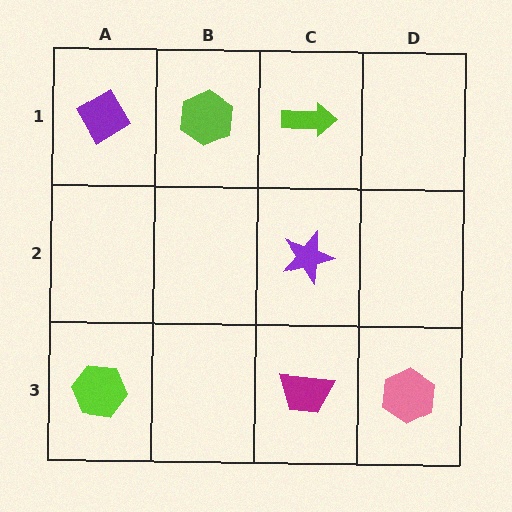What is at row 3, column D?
A pink hexagon.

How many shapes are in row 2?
1 shape.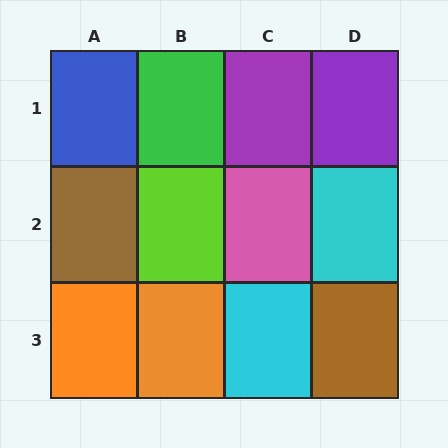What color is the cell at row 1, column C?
Purple.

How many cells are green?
1 cell is green.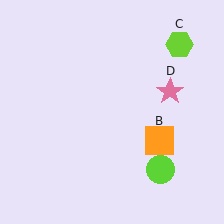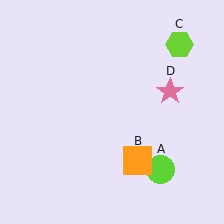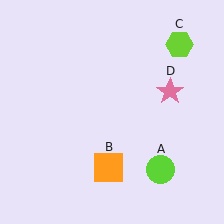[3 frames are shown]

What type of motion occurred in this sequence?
The orange square (object B) rotated clockwise around the center of the scene.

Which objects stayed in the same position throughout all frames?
Lime circle (object A) and lime hexagon (object C) and pink star (object D) remained stationary.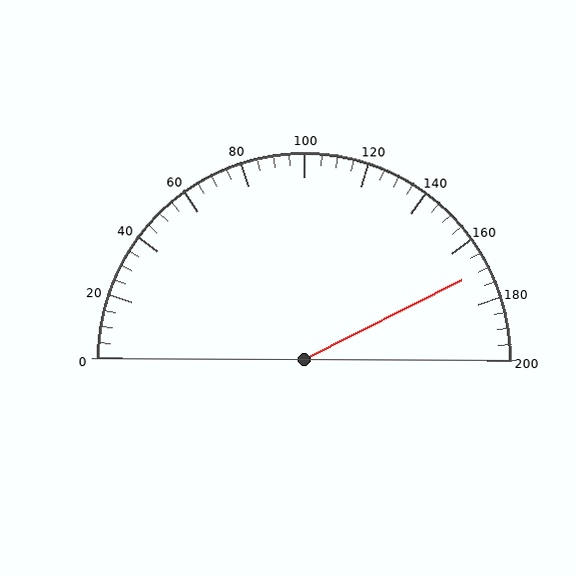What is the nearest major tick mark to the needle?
The nearest major tick mark is 160.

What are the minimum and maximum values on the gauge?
The gauge ranges from 0 to 200.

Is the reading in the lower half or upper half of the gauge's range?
The reading is in the upper half of the range (0 to 200).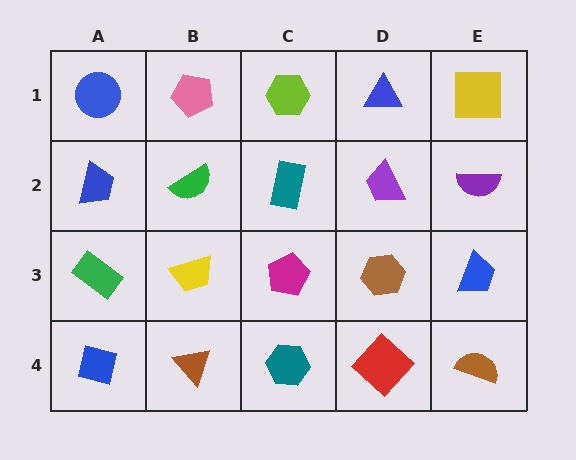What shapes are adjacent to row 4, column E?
A blue trapezoid (row 3, column E), a red diamond (row 4, column D).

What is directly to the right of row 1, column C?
A blue triangle.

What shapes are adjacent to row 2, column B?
A pink pentagon (row 1, column B), a yellow trapezoid (row 3, column B), a blue trapezoid (row 2, column A), a teal rectangle (row 2, column C).